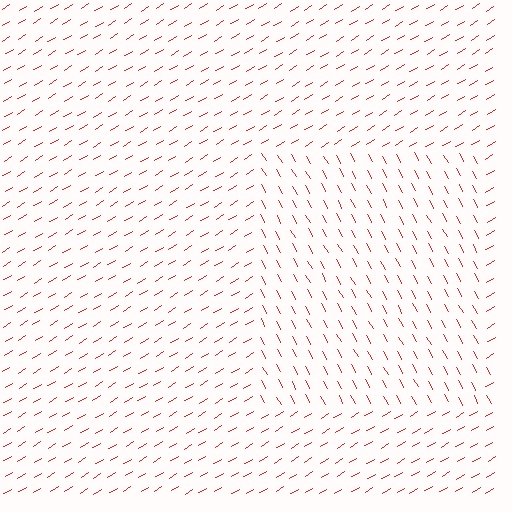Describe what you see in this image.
The image is filled with small red line segments. A rectangle region in the image has lines oriented differently from the surrounding lines, creating a visible texture boundary.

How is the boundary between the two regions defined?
The boundary is defined purely by a change in line orientation (approximately 88 degrees difference). All lines are the same color and thickness.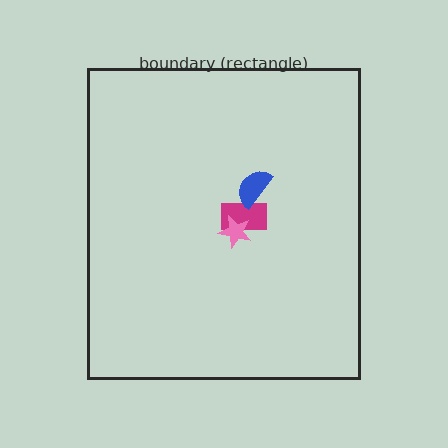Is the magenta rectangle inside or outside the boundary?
Inside.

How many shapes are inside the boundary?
3 inside, 0 outside.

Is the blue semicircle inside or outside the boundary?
Inside.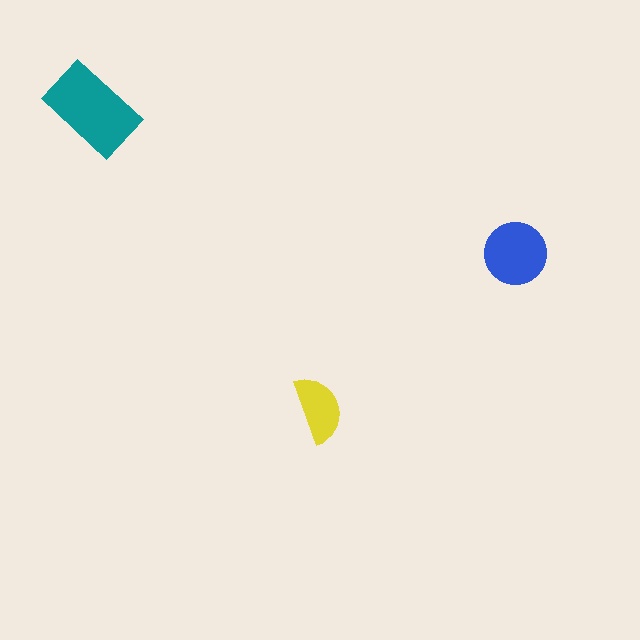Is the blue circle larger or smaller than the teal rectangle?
Smaller.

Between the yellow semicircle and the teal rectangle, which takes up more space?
The teal rectangle.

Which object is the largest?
The teal rectangle.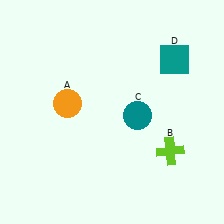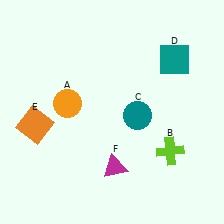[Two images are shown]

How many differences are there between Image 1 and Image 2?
There are 2 differences between the two images.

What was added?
An orange square (E), a magenta triangle (F) were added in Image 2.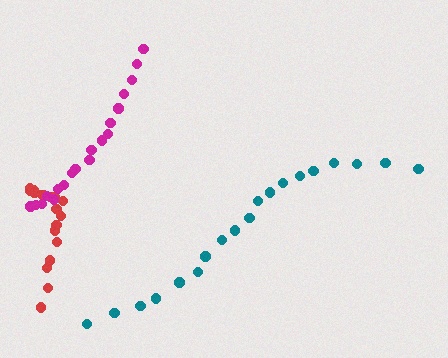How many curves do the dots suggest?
There are 3 distinct paths.